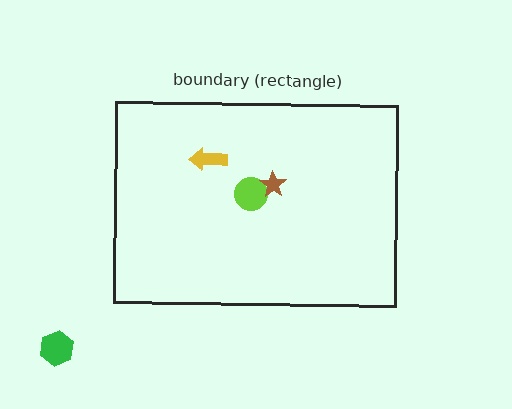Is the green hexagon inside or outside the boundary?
Outside.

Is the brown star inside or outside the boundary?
Inside.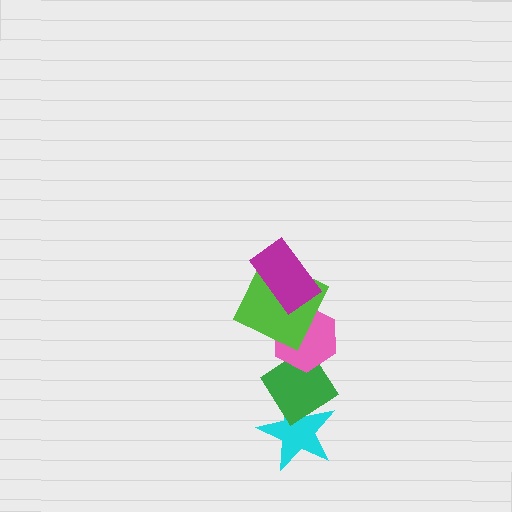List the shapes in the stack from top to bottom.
From top to bottom: the magenta rectangle, the lime square, the pink hexagon, the green diamond, the cyan star.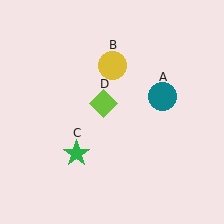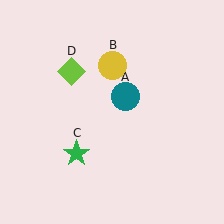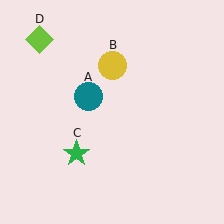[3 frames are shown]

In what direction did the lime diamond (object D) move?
The lime diamond (object D) moved up and to the left.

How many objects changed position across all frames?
2 objects changed position: teal circle (object A), lime diamond (object D).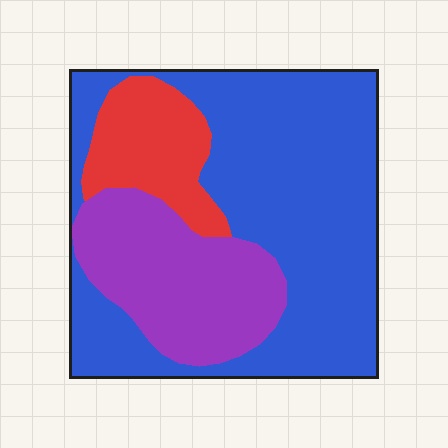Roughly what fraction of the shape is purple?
Purple covers 26% of the shape.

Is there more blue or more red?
Blue.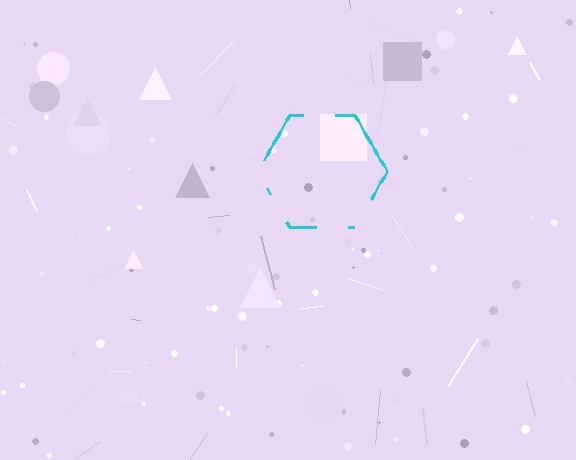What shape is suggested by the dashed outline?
The dashed outline suggests a hexagon.